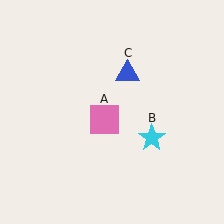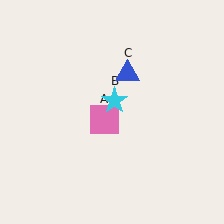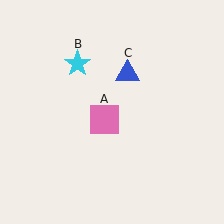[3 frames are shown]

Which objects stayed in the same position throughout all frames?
Pink square (object A) and blue triangle (object C) remained stationary.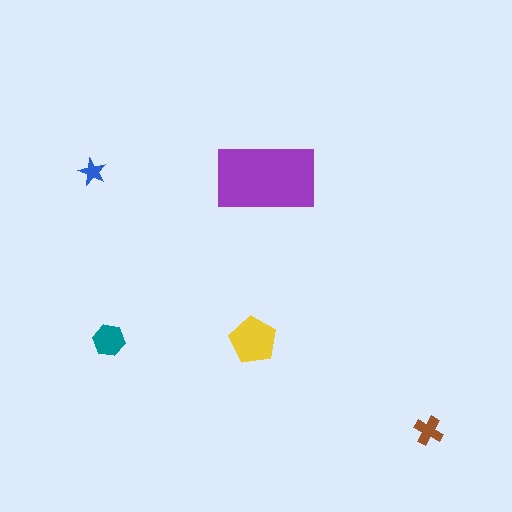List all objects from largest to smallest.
The purple rectangle, the yellow pentagon, the teal hexagon, the brown cross, the blue star.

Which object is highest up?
The blue star is topmost.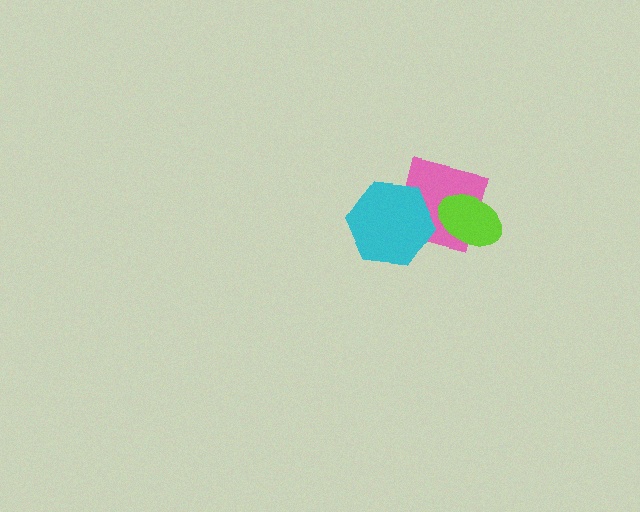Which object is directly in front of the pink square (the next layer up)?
The lime ellipse is directly in front of the pink square.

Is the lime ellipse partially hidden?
No, no other shape covers it.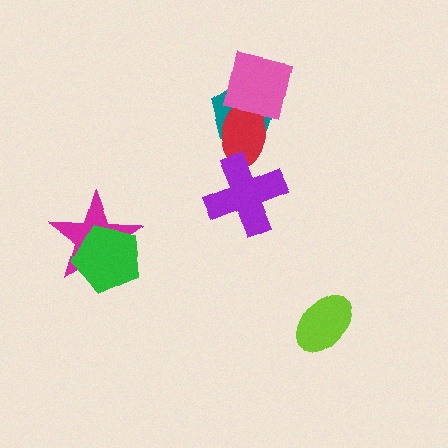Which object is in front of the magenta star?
The green pentagon is in front of the magenta star.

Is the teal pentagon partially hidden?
Yes, it is partially covered by another shape.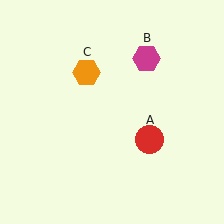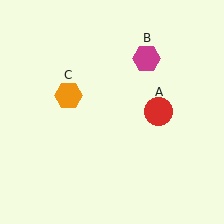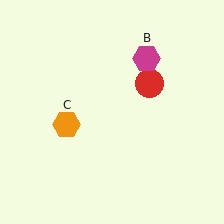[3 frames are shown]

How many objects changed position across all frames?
2 objects changed position: red circle (object A), orange hexagon (object C).